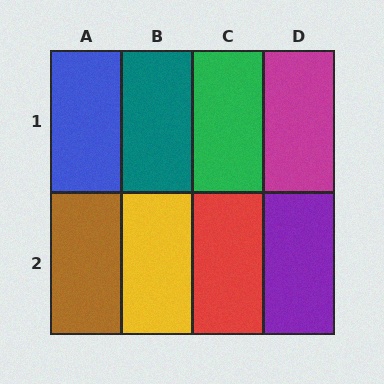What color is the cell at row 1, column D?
Magenta.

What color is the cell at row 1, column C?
Green.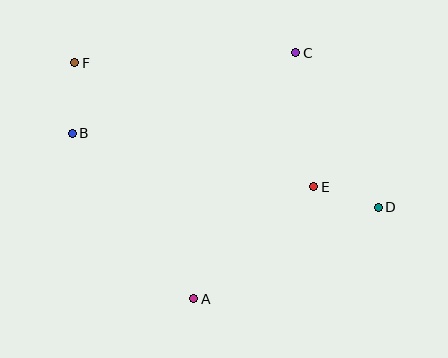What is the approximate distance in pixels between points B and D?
The distance between B and D is approximately 315 pixels.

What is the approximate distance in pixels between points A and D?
The distance between A and D is approximately 206 pixels.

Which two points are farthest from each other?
Points D and F are farthest from each other.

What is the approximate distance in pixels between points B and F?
The distance between B and F is approximately 70 pixels.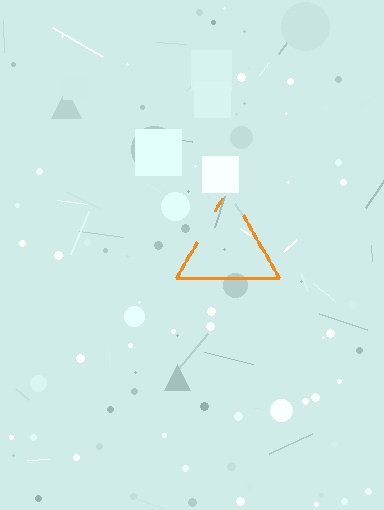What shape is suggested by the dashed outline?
The dashed outline suggests a triangle.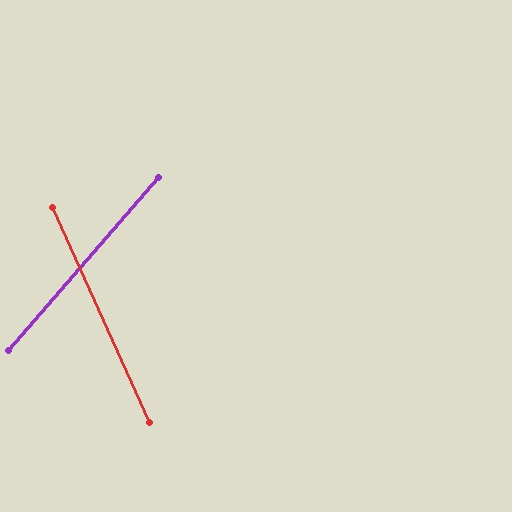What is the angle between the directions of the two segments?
Approximately 65 degrees.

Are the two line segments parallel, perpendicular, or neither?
Neither parallel nor perpendicular — they differ by about 65°.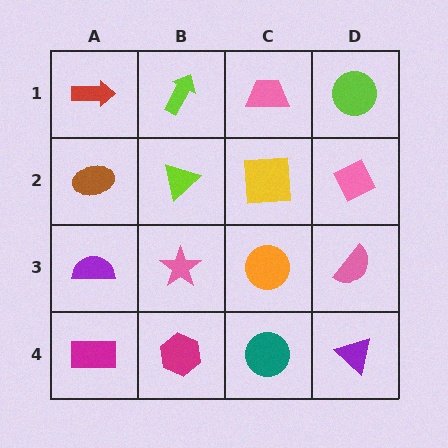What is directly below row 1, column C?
A yellow square.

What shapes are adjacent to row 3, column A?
A brown ellipse (row 2, column A), a magenta rectangle (row 4, column A), a pink star (row 3, column B).